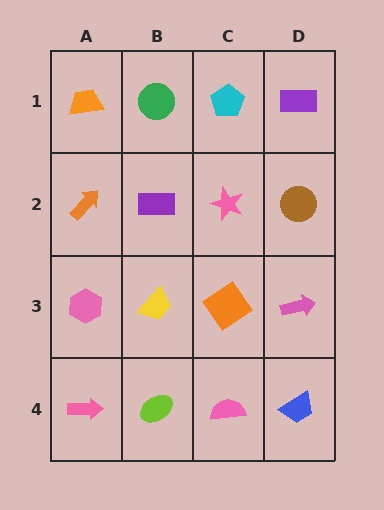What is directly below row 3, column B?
A lime ellipse.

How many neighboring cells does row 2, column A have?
3.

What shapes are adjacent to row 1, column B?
A purple rectangle (row 2, column B), an orange trapezoid (row 1, column A), a cyan pentagon (row 1, column C).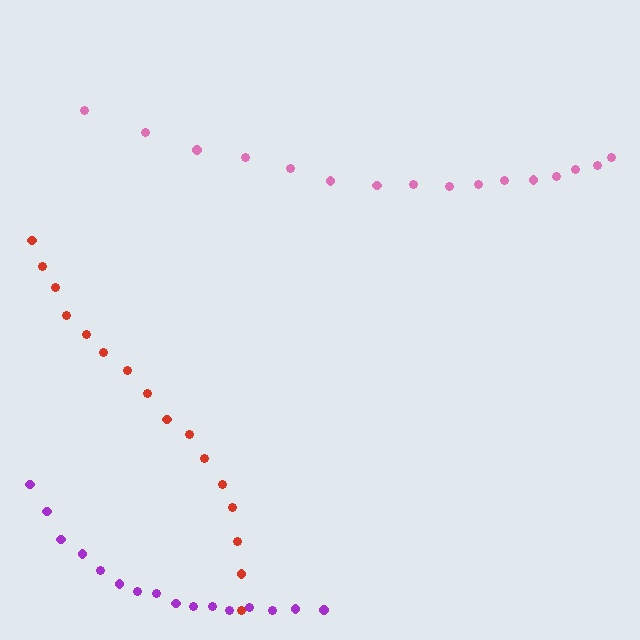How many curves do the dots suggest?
There are 3 distinct paths.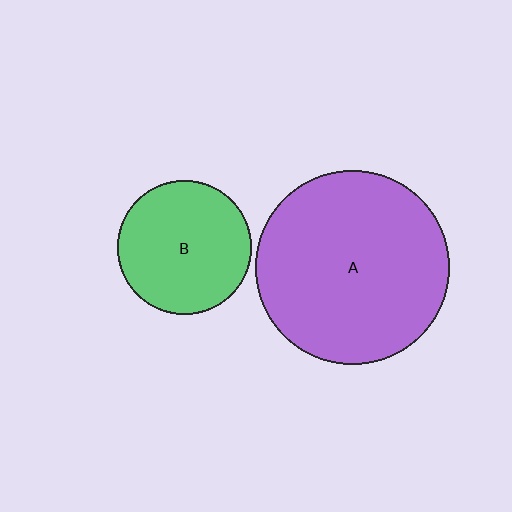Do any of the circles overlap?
No, none of the circles overlap.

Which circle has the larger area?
Circle A (purple).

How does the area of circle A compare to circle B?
Approximately 2.1 times.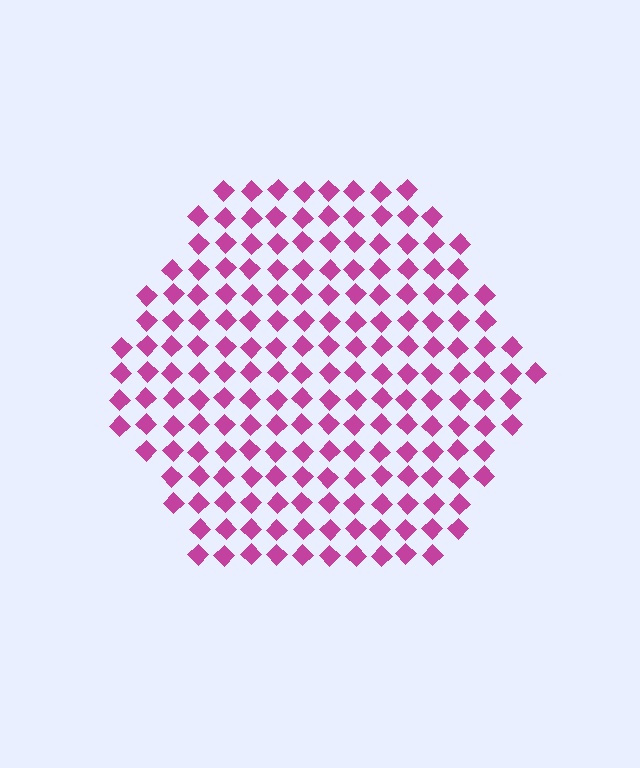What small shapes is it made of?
It is made of small diamonds.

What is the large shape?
The large shape is a hexagon.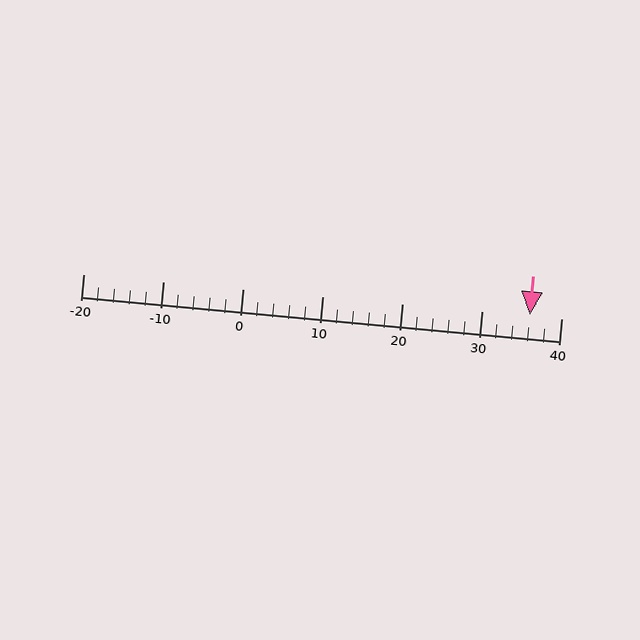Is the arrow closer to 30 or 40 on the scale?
The arrow is closer to 40.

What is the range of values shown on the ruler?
The ruler shows values from -20 to 40.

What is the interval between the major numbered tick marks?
The major tick marks are spaced 10 units apart.